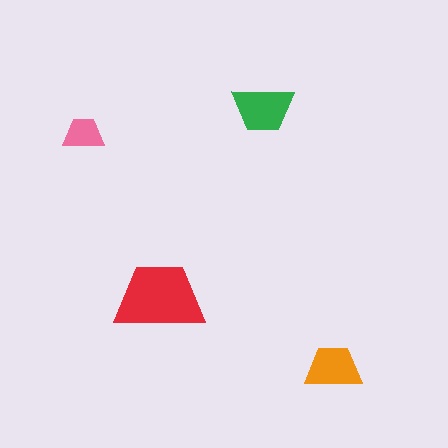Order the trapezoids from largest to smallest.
the red one, the green one, the orange one, the pink one.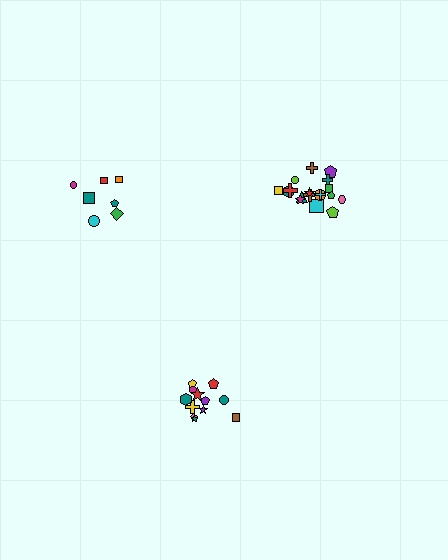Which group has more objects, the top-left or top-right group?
The top-right group.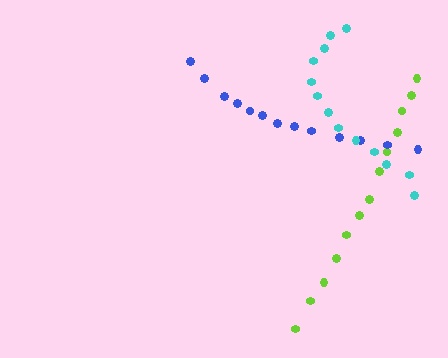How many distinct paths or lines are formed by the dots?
There are 3 distinct paths.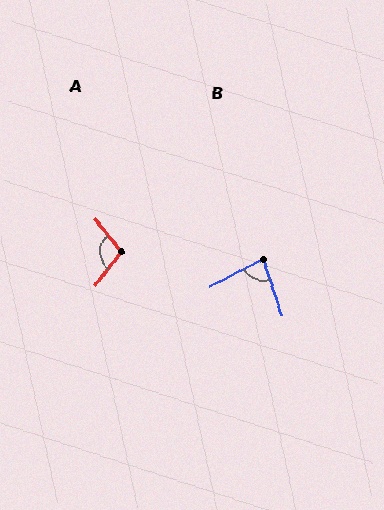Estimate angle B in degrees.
Approximately 81 degrees.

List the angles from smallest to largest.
B (81°), A (104°).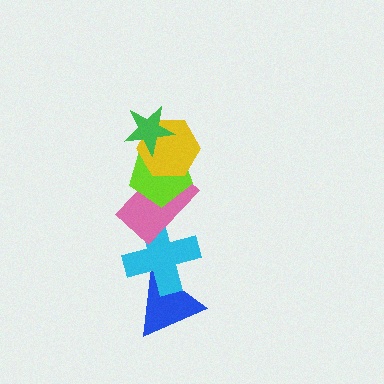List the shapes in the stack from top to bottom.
From top to bottom: the green star, the yellow hexagon, the lime pentagon, the pink rectangle, the cyan cross, the blue triangle.